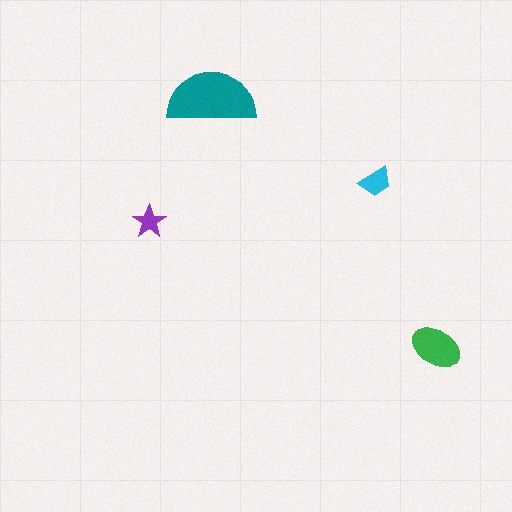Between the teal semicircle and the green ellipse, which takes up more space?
The teal semicircle.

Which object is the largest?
The teal semicircle.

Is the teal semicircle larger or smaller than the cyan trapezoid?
Larger.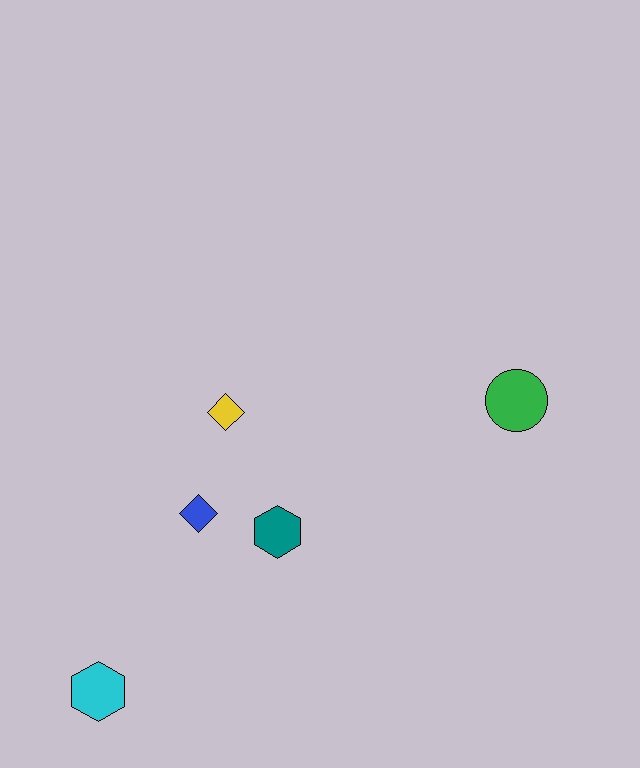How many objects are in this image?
There are 5 objects.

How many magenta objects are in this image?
There are no magenta objects.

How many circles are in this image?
There is 1 circle.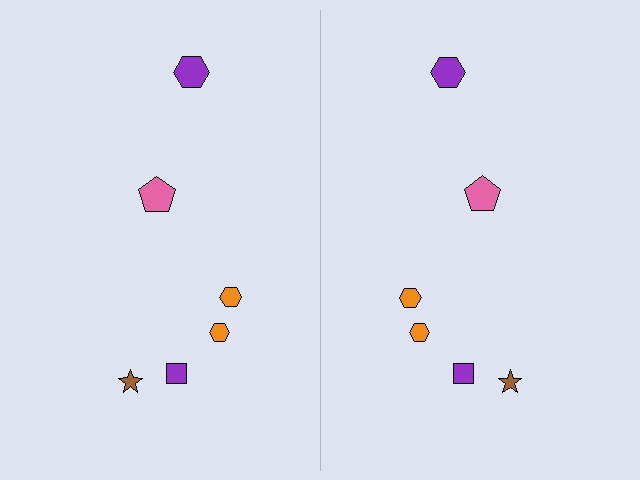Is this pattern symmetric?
Yes, this pattern has bilateral (reflection) symmetry.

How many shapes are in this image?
There are 12 shapes in this image.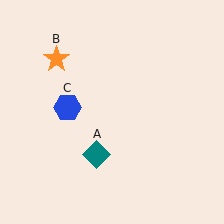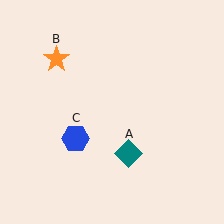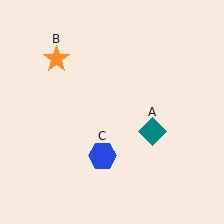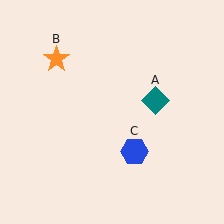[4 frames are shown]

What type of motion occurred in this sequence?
The teal diamond (object A), blue hexagon (object C) rotated counterclockwise around the center of the scene.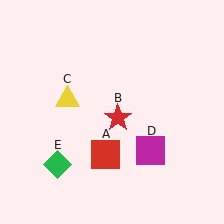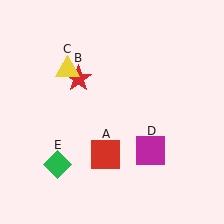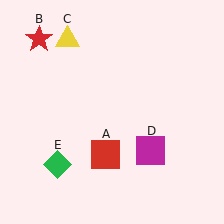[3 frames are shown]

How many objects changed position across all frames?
2 objects changed position: red star (object B), yellow triangle (object C).